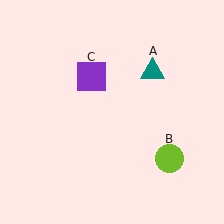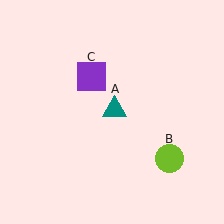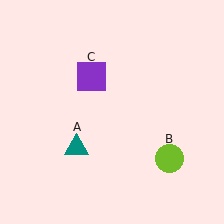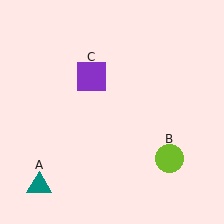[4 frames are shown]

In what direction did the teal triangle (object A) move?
The teal triangle (object A) moved down and to the left.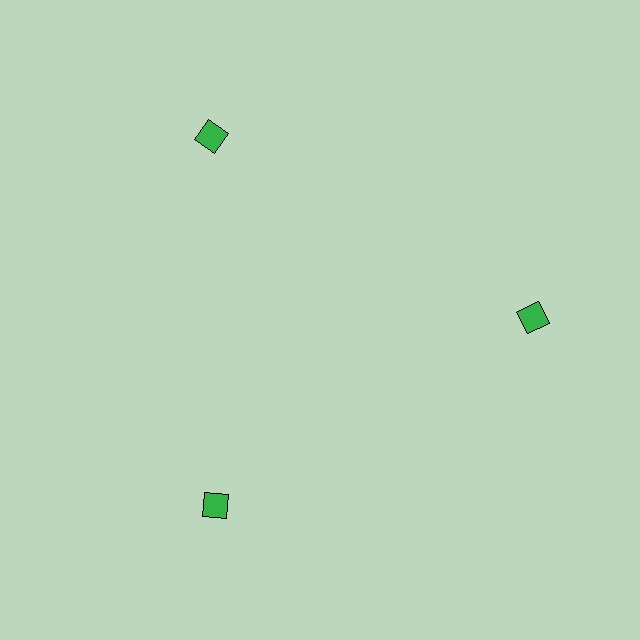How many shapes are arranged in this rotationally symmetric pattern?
There are 3 shapes, arranged in 3 groups of 1.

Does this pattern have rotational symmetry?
Yes, this pattern has 3-fold rotational symmetry. It looks the same after rotating 120 degrees around the center.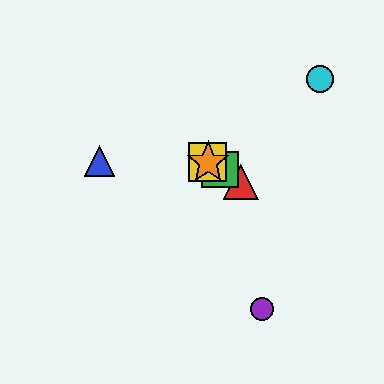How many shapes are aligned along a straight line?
4 shapes (the red triangle, the green square, the yellow square, the orange star) are aligned along a straight line.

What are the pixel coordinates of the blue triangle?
The blue triangle is at (100, 161).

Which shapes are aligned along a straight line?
The red triangle, the green square, the yellow square, the orange star are aligned along a straight line.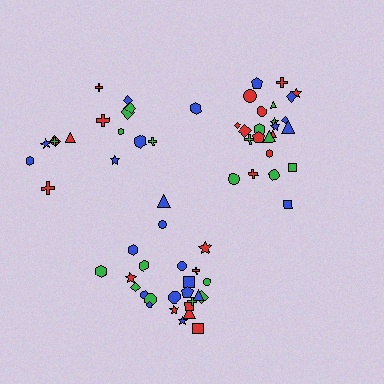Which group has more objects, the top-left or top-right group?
The top-right group.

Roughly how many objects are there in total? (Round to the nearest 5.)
Roughly 65 objects in total.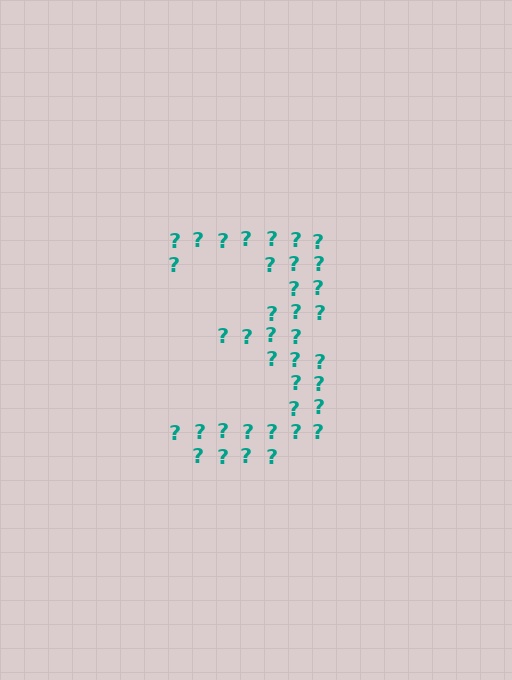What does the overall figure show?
The overall figure shows the digit 3.